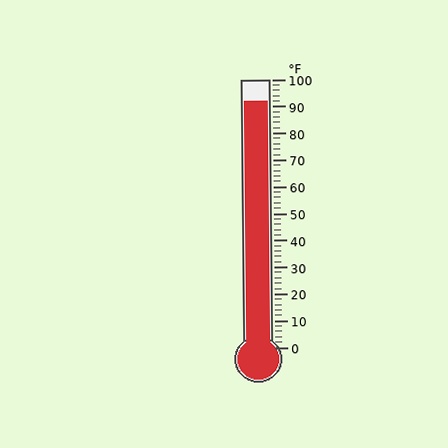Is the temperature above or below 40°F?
The temperature is above 40°F.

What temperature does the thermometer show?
The thermometer shows approximately 92°F.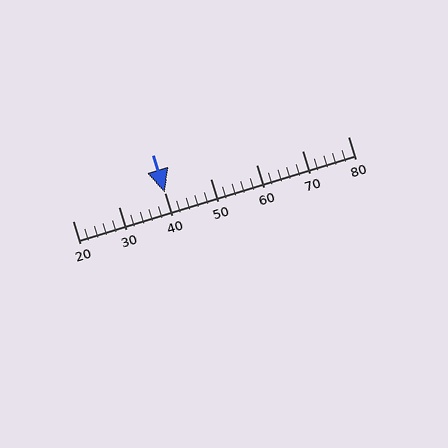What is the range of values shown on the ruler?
The ruler shows values from 20 to 80.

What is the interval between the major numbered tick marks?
The major tick marks are spaced 10 units apart.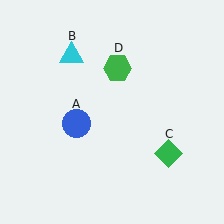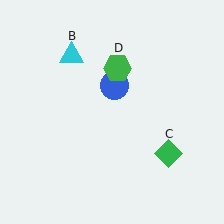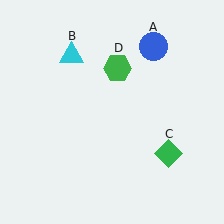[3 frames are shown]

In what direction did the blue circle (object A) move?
The blue circle (object A) moved up and to the right.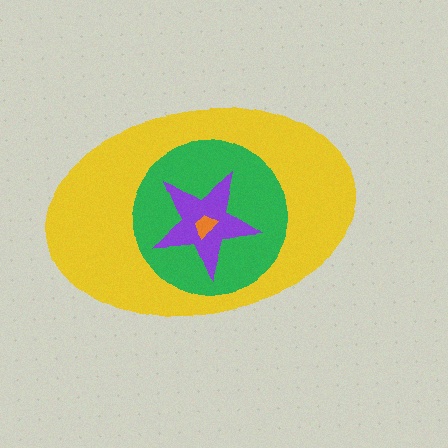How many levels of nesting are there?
4.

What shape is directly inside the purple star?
The orange trapezoid.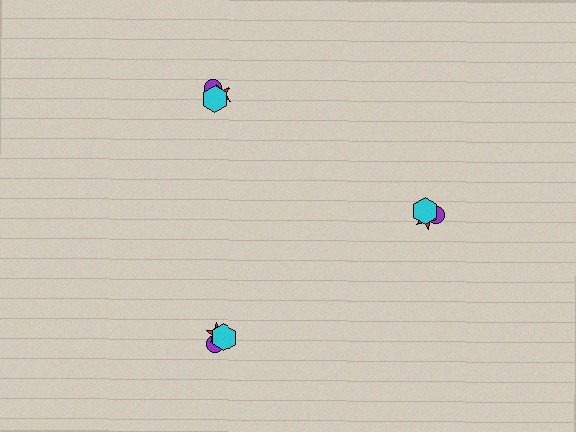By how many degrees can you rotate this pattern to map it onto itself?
The pattern maps onto itself every 120 degrees of rotation.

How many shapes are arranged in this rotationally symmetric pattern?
There are 9 shapes, arranged in 3 groups of 3.